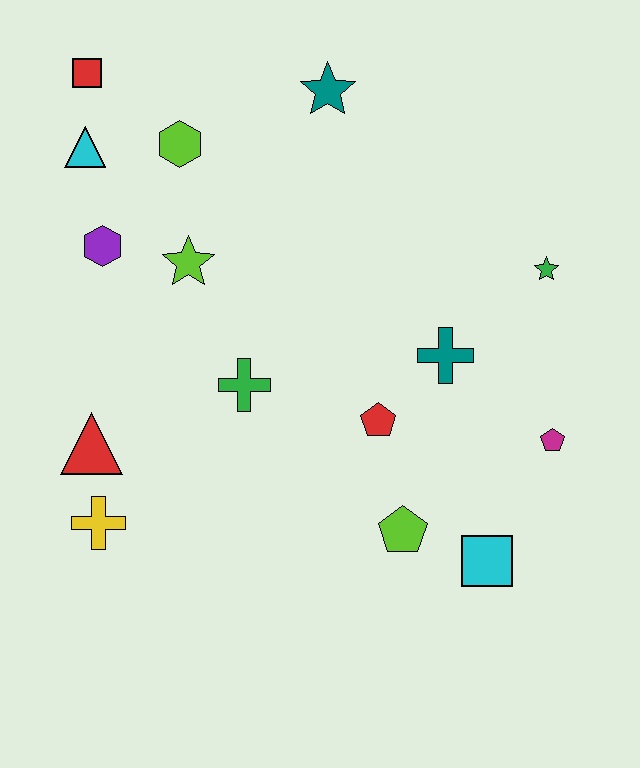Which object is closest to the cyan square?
The lime pentagon is closest to the cyan square.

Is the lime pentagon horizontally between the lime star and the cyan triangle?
No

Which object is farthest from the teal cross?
The red square is farthest from the teal cross.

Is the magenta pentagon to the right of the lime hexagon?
Yes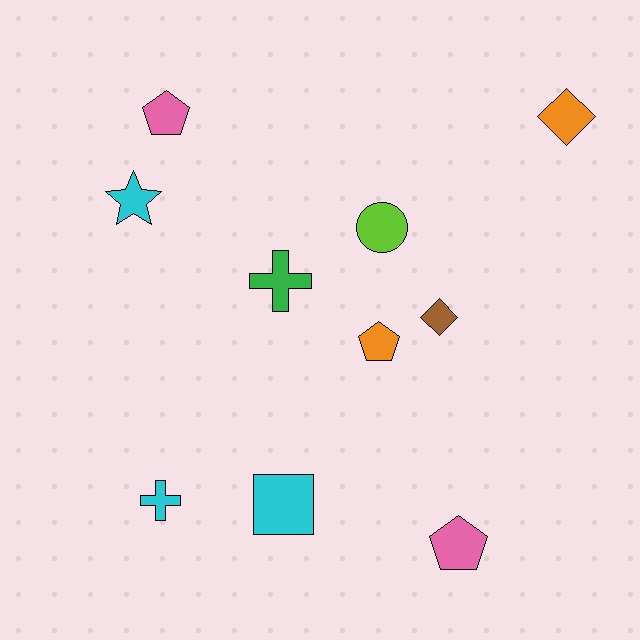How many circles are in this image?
There is 1 circle.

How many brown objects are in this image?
There is 1 brown object.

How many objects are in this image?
There are 10 objects.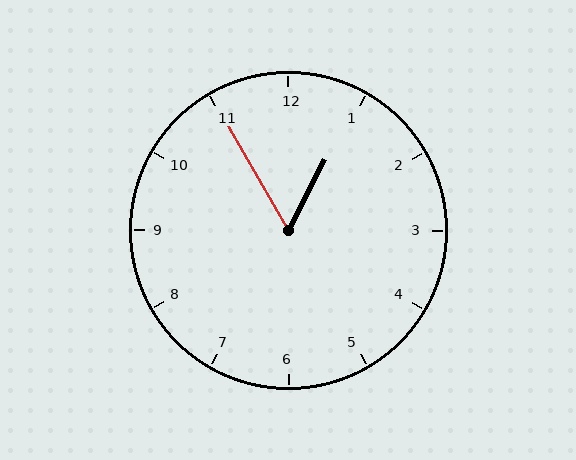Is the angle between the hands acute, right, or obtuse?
It is acute.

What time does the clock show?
12:55.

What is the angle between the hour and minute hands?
Approximately 58 degrees.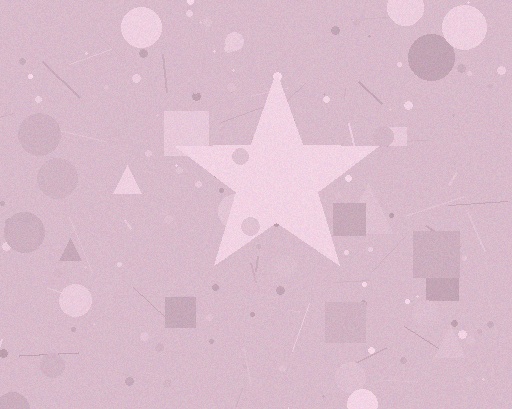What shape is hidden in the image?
A star is hidden in the image.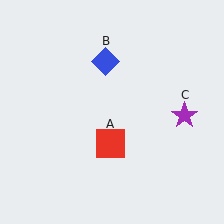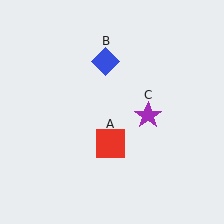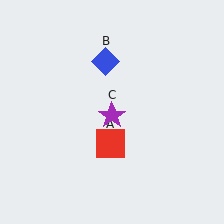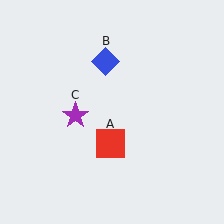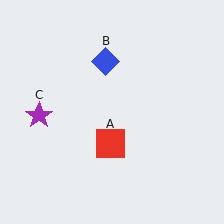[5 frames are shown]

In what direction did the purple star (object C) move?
The purple star (object C) moved left.